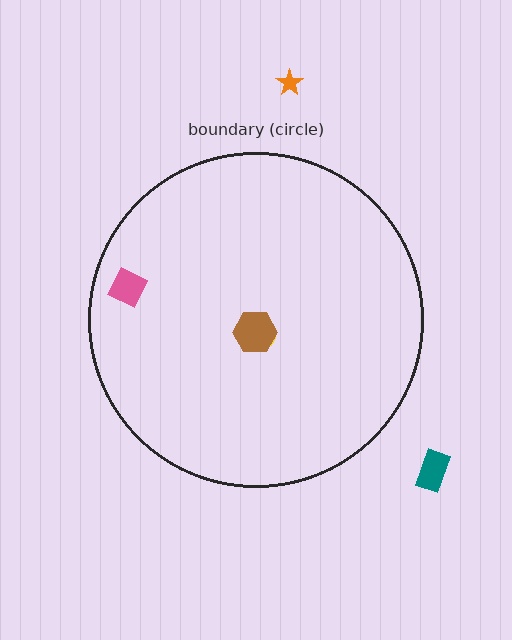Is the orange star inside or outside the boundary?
Outside.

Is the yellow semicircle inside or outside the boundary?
Inside.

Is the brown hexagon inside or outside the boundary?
Inside.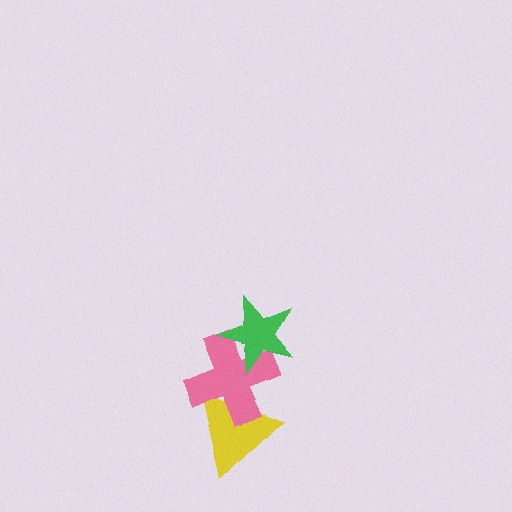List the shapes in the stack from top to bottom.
From top to bottom: the green star, the pink cross, the yellow triangle.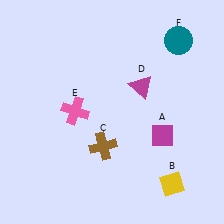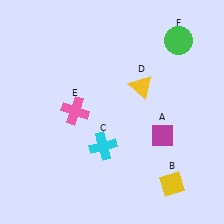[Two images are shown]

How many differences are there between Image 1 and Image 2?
There are 3 differences between the two images.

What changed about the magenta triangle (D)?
In Image 1, D is magenta. In Image 2, it changed to yellow.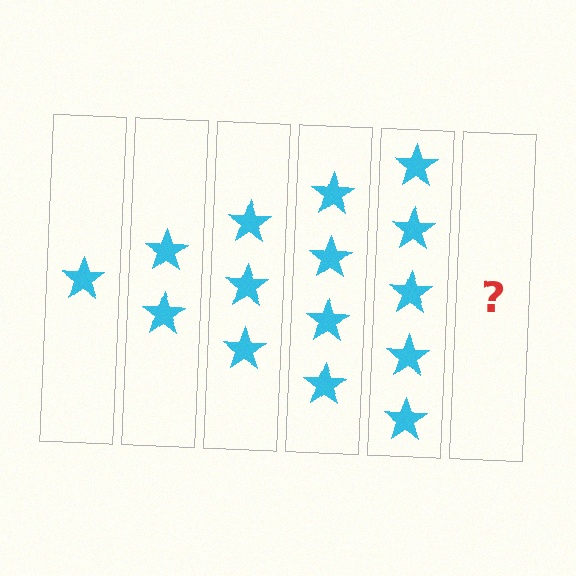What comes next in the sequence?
The next element should be 6 stars.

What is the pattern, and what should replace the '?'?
The pattern is that each step adds one more star. The '?' should be 6 stars.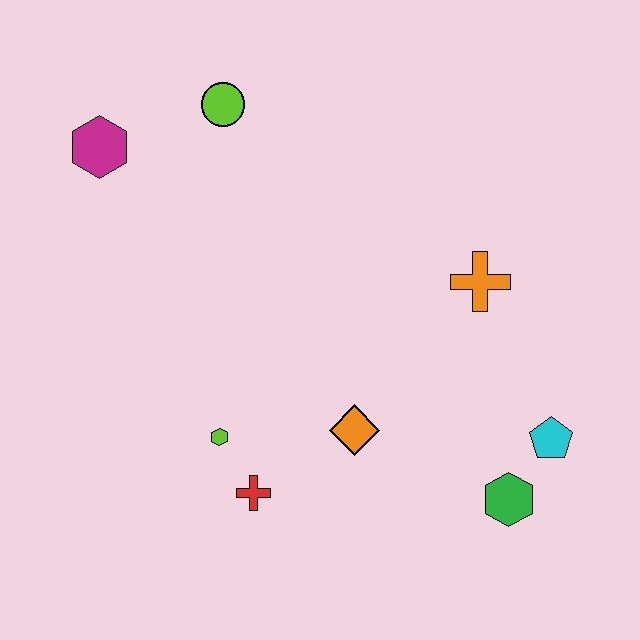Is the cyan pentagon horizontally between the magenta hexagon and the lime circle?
No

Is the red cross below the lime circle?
Yes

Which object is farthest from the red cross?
The lime circle is farthest from the red cross.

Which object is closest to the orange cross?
The cyan pentagon is closest to the orange cross.